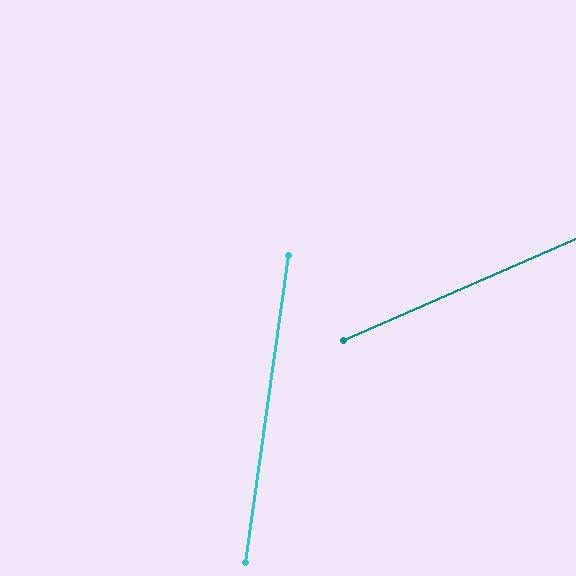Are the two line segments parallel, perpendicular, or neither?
Neither parallel nor perpendicular — they differ by about 58°.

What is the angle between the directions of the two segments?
Approximately 58 degrees.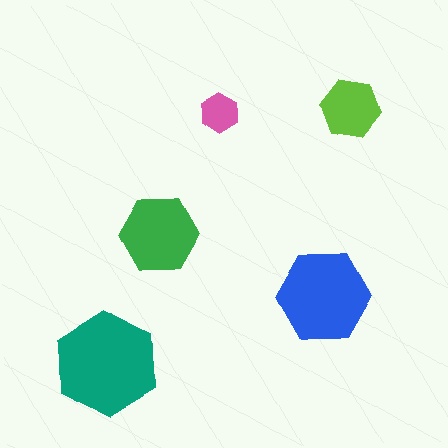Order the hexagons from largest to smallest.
the teal one, the blue one, the green one, the lime one, the pink one.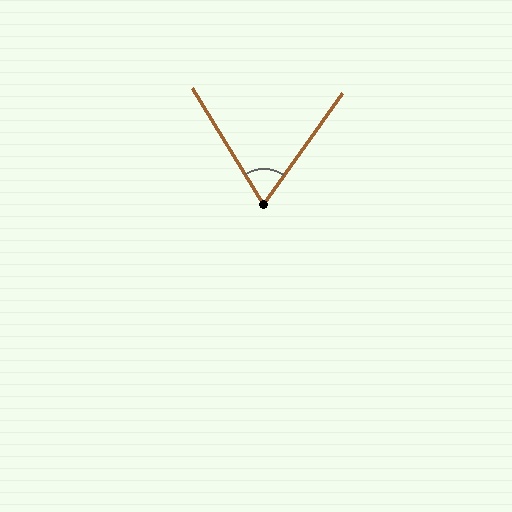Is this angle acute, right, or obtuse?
It is acute.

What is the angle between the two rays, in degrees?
Approximately 67 degrees.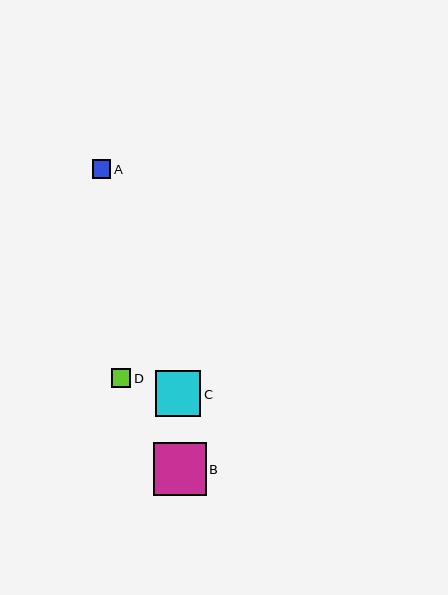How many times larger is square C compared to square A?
Square C is approximately 2.5 times the size of square A.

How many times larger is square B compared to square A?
Square B is approximately 2.8 times the size of square A.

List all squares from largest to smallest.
From largest to smallest: B, C, D, A.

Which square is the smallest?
Square A is the smallest with a size of approximately 19 pixels.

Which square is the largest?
Square B is the largest with a size of approximately 53 pixels.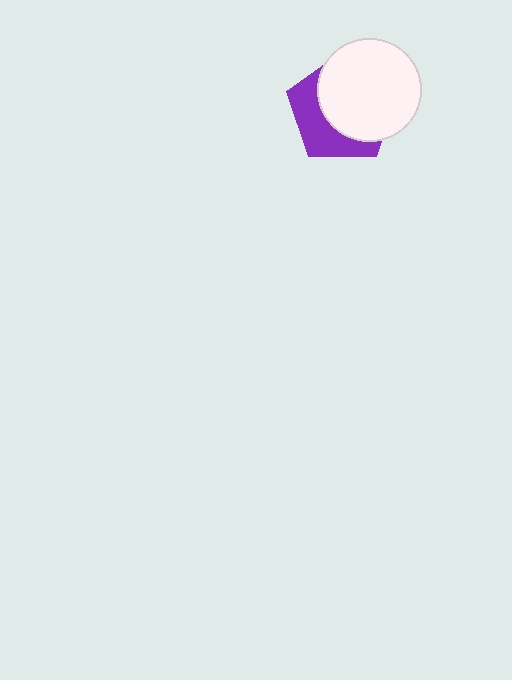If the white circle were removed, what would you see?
You would see the complete purple pentagon.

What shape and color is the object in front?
The object in front is a white circle.